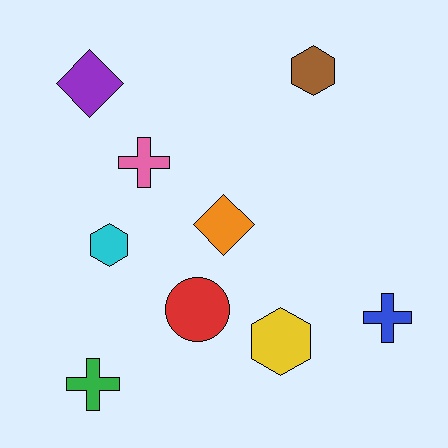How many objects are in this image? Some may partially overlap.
There are 9 objects.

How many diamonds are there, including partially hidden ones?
There are 2 diamonds.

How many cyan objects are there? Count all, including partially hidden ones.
There is 1 cyan object.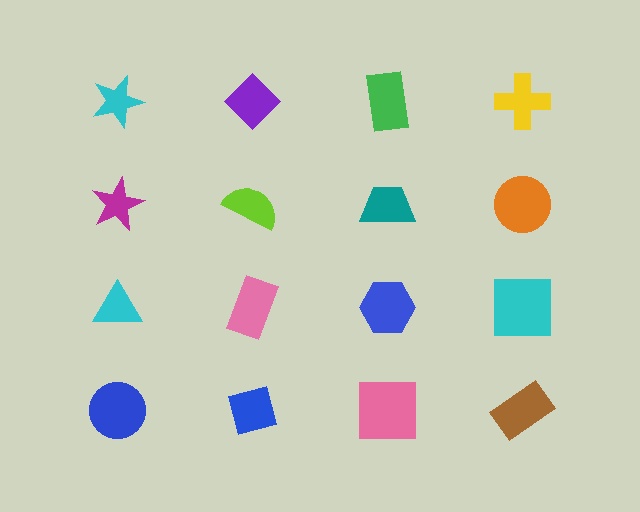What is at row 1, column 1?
A cyan star.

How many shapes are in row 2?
4 shapes.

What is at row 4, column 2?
A blue square.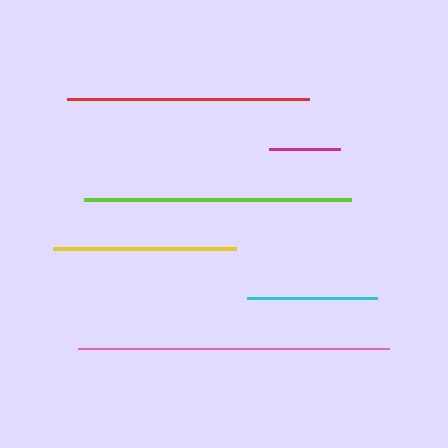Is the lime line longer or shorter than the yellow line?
The lime line is longer than the yellow line.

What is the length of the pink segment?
The pink segment is approximately 311 pixels long.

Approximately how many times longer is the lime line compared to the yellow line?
The lime line is approximately 1.5 times the length of the yellow line.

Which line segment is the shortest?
The magenta line is the shortest at approximately 71 pixels.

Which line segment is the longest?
The pink line is the longest at approximately 311 pixels.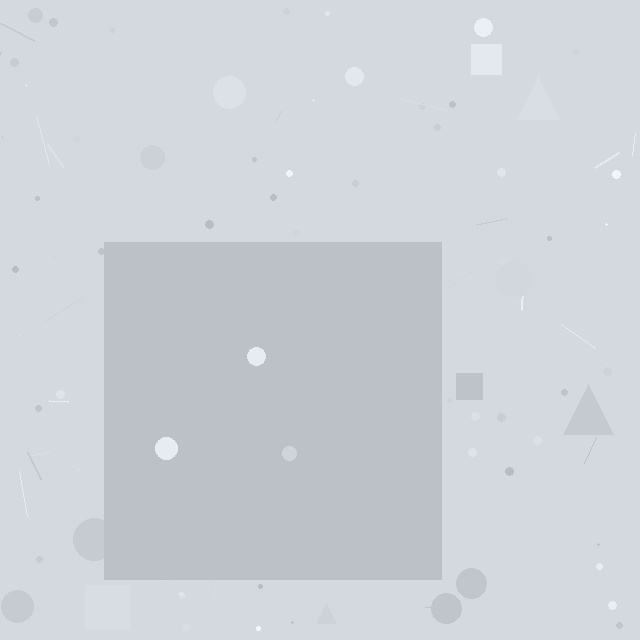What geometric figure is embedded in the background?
A square is embedded in the background.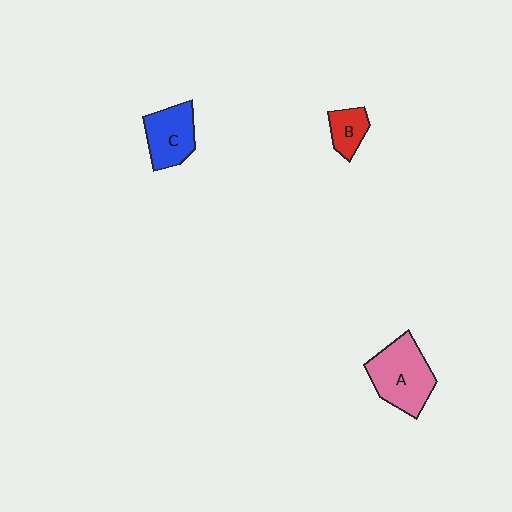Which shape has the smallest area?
Shape B (red).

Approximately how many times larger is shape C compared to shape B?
Approximately 1.7 times.